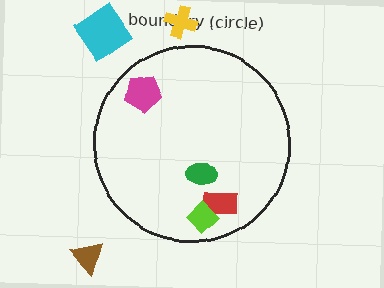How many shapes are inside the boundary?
4 inside, 3 outside.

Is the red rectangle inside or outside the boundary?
Inside.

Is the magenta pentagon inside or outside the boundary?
Inside.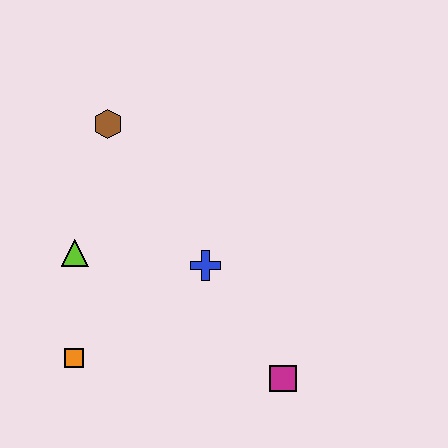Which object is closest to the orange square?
The lime triangle is closest to the orange square.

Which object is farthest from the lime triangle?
The magenta square is farthest from the lime triangle.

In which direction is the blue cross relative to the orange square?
The blue cross is to the right of the orange square.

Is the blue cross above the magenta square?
Yes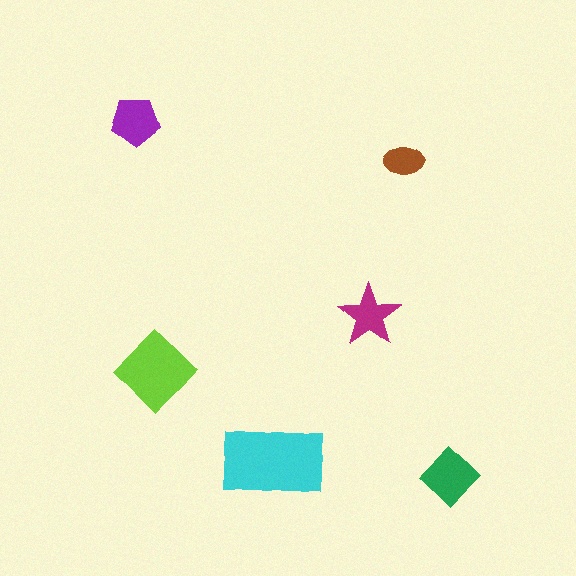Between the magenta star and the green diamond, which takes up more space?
The green diamond.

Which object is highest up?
The purple pentagon is topmost.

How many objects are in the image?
There are 6 objects in the image.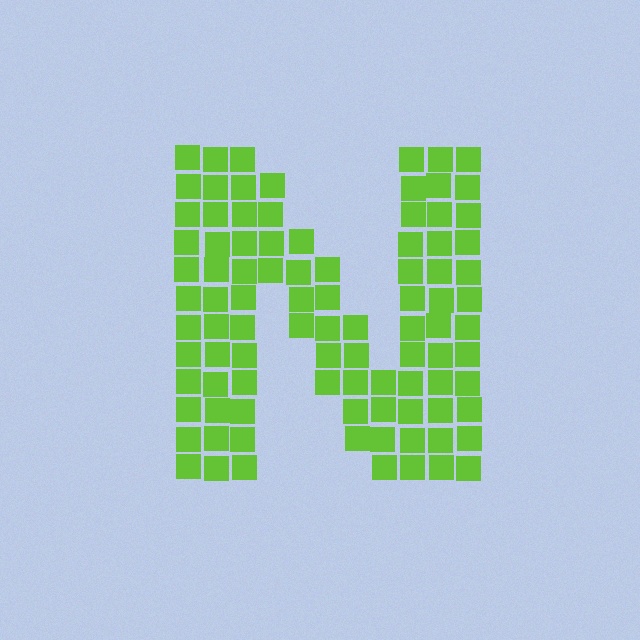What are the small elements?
The small elements are squares.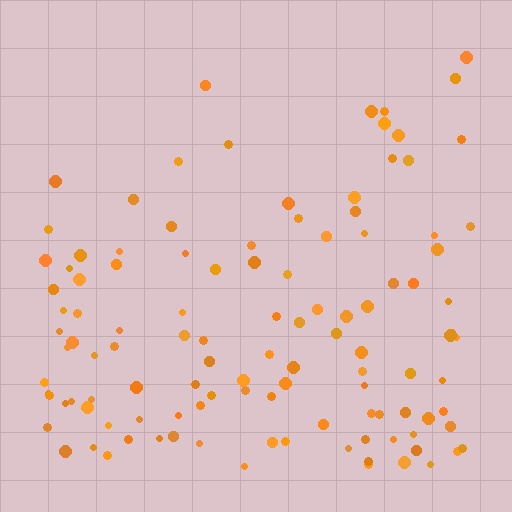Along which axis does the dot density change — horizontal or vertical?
Vertical.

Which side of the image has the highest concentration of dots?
The bottom.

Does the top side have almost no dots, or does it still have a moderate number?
Still a moderate number, just noticeably fewer than the bottom.